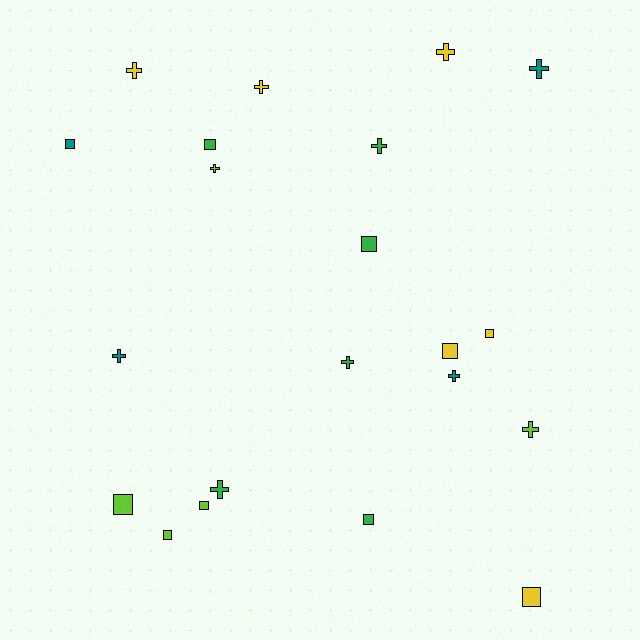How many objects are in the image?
There are 21 objects.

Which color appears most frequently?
Green, with 6 objects.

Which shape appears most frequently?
Cross, with 11 objects.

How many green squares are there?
There are 3 green squares.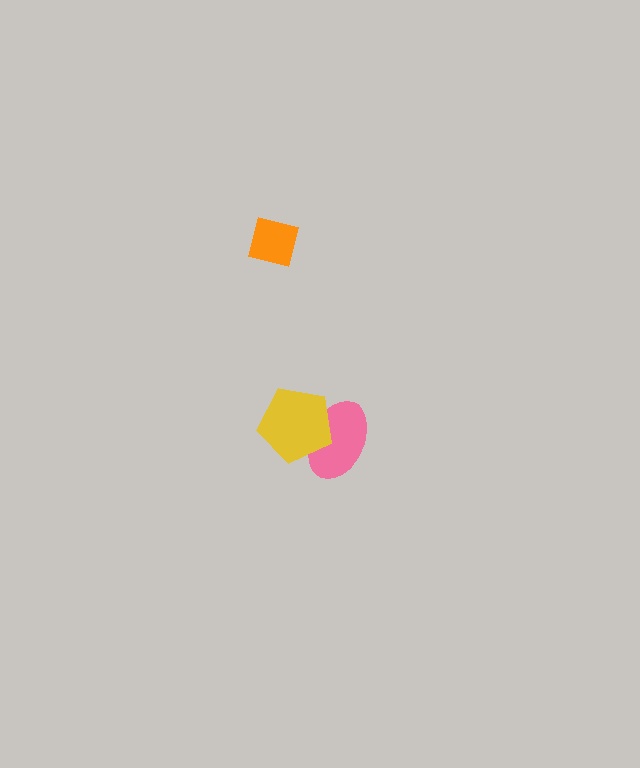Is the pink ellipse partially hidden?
Yes, it is partially covered by another shape.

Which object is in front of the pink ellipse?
The yellow pentagon is in front of the pink ellipse.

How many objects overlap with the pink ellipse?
1 object overlaps with the pink ellipse.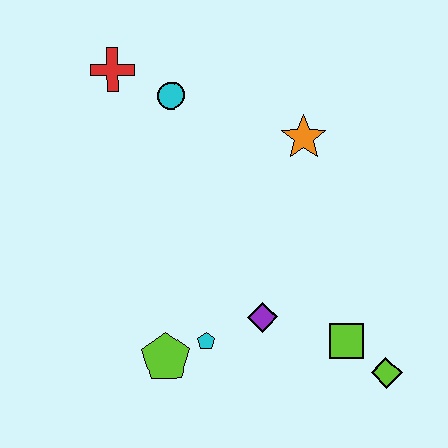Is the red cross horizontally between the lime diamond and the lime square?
No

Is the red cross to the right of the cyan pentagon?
No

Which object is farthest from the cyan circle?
The lime diamond is farthest from the cyan circle.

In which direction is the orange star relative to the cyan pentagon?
The orange star is above the cyan pentagon.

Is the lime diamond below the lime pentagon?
Yes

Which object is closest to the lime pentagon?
The cyan pentagon is closest to the lime pentagon.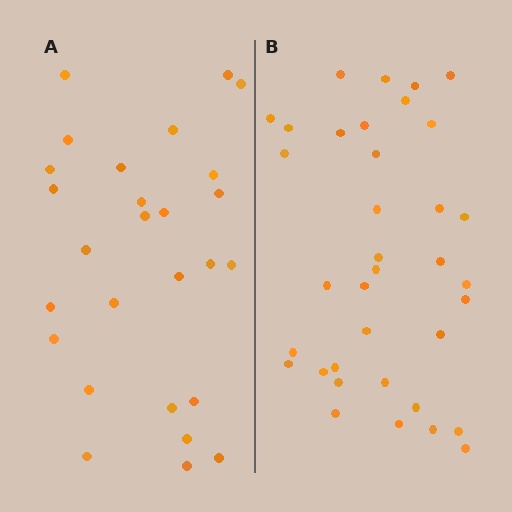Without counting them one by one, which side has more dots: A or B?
Region B (the right region) has more dots.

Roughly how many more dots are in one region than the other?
Region B has roughly 8 or so more dots than region A.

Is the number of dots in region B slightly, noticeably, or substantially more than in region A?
Region B has noticeably more, but not dramatically so. The ratio is roughly 1.3 to 1.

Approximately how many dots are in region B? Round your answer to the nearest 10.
About 40 dots. (The exact count is 36, which rounds to 40.)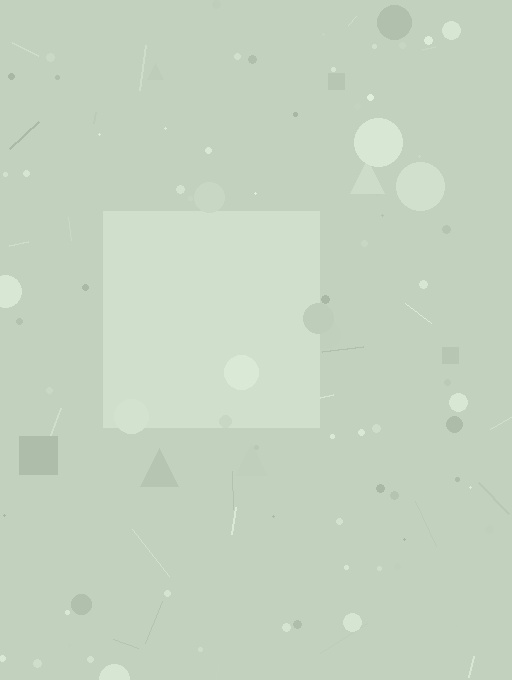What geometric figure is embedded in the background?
A square is embedded in the background.